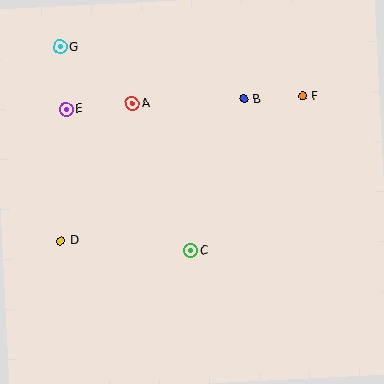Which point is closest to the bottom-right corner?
Point C is closest to the bottom-right corner.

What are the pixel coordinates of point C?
Point C is at (190, 251).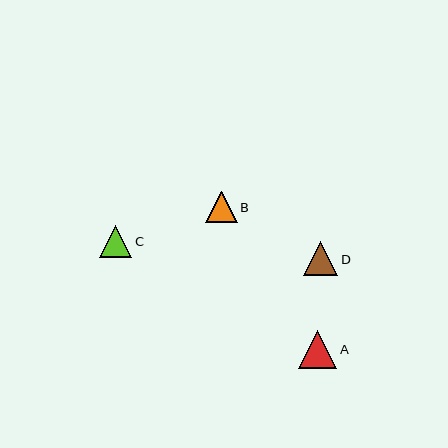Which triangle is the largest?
Triangle A is the largest with a size of approximately 38 pixels.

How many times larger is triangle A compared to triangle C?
Triangle A is approximately 1.2 times the size of triangle C.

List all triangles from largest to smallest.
From largest to smallest: A, D, C, B.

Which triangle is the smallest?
Triangle B is the smallest with a size of approximately 32 pixels.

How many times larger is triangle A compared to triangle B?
Triangle A is approximately 1.2 times the size of triangle B.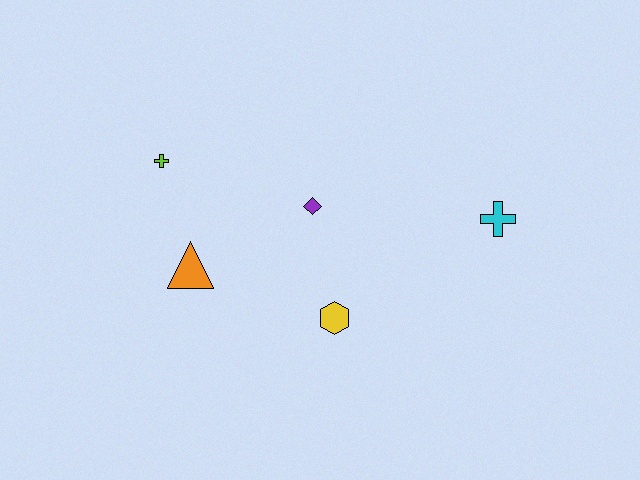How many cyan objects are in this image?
There is 1 cyan object.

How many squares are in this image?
There are no squares.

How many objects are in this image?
There are 5 objects.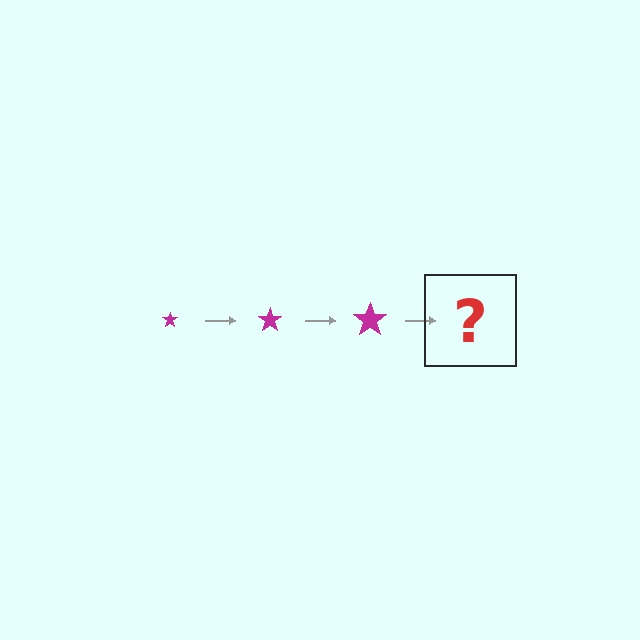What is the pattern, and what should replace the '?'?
The pattern is that the star gets progressively larger each step. The '?' should be a magenta star, larger than the previous one.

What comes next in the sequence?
The next element should be a magenta star, larger than the previous one.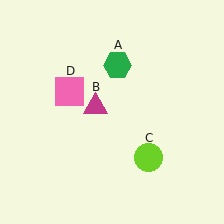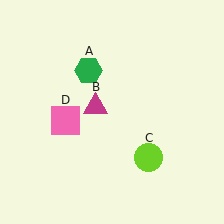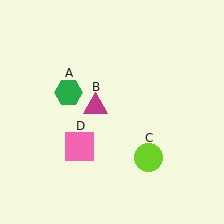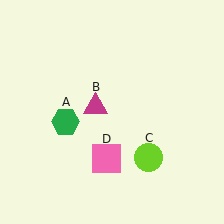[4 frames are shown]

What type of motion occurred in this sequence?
The green hexagon (object A), pink square (object D) rotated counterclockwise around the center of the scene.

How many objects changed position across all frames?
2 objects changed position: green hexagon (object A), pink square (object D).